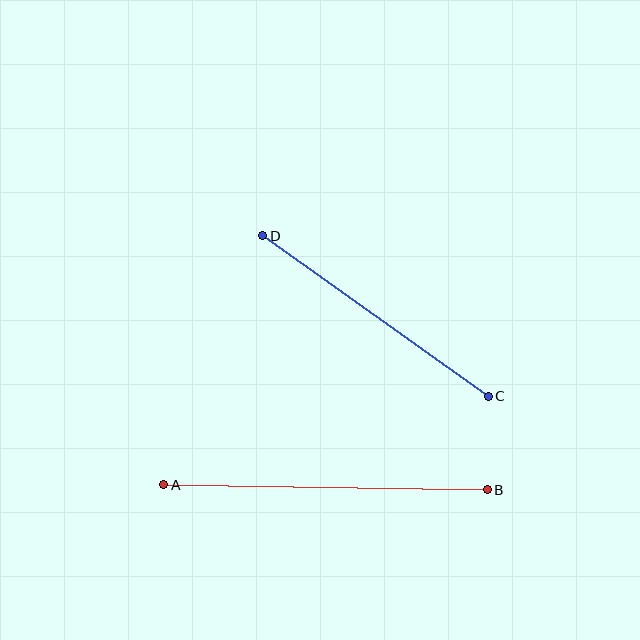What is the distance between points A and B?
The distance is approximately 323 pixels.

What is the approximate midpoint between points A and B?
The midpoint is at approximately (325, 487) pixels.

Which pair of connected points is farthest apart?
Points A and B are farthest apart.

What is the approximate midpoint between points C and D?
The midpoint is at approximately (376, 316) pixels.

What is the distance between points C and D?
The distance is approximately 277 pixels.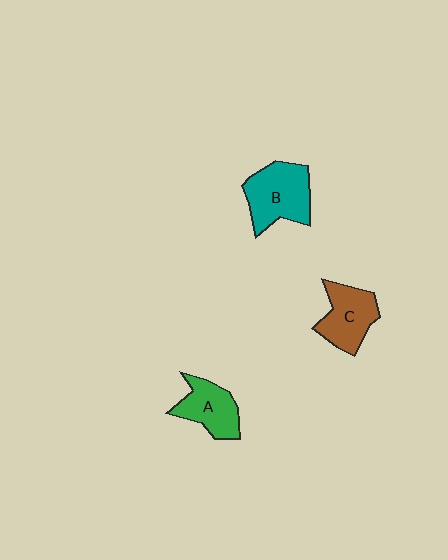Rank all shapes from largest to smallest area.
From largest to smallest: B (teal), C (brown), A (green).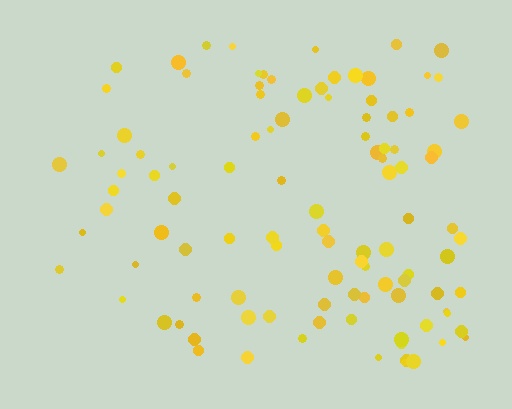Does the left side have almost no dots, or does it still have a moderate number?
Still a moderate number, just noticeably fewer than the right.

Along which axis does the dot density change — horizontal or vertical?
Horizontal.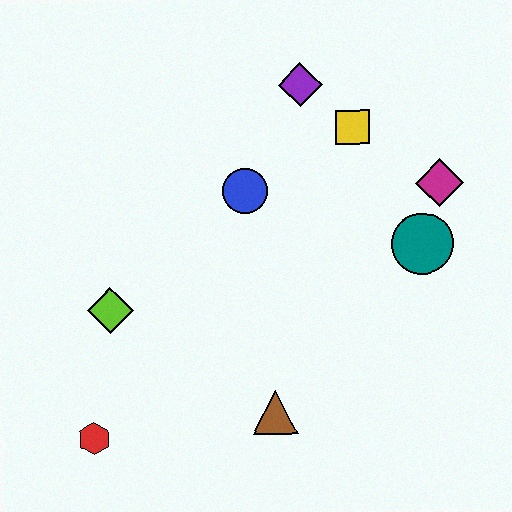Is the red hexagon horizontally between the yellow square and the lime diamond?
No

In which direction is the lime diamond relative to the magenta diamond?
The lime diamond is to the left of the magenta diamond.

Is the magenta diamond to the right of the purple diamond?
Yes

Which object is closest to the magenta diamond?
The teal circle is closest to the magenta diamond.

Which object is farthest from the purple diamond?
The red hexagon is farthest from the purple diamond.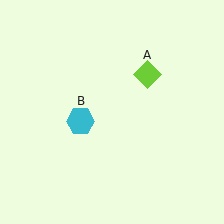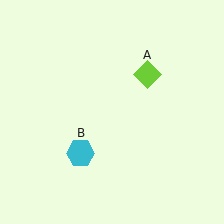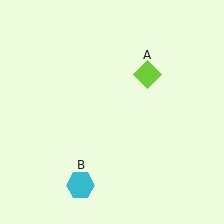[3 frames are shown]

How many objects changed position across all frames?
1 object changed position: cyan hexagon (object B).